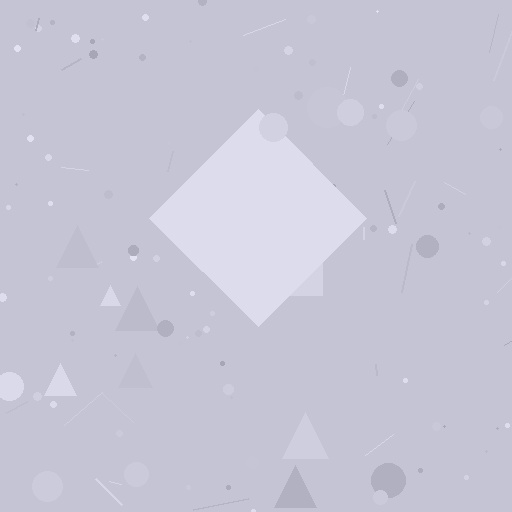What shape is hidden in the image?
A diamond is hidden in the image.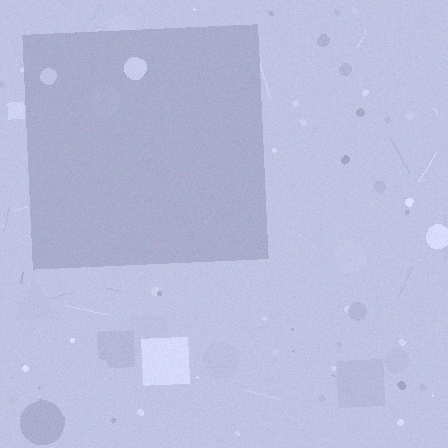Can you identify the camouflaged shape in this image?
The camouflaged shape is a square.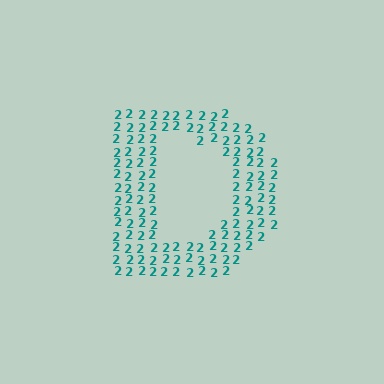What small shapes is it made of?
It is made of small digit 2's.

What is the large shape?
The large shape is the letter D.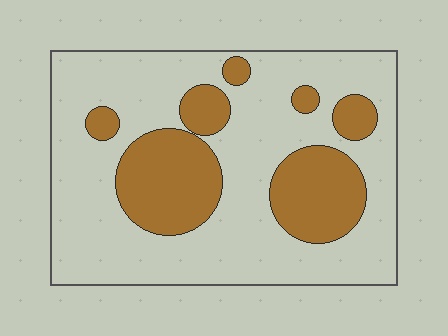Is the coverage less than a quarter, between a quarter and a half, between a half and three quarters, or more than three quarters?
Between a quarter and a half.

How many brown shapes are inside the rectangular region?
7.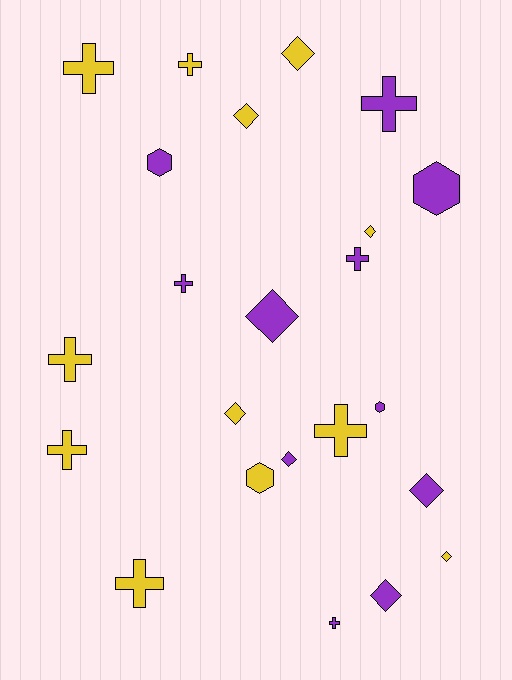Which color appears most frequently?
Yellow, with 12 objects.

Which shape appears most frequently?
Cross, with 10 objects.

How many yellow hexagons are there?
There is 1 yellow hexagon.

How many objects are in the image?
There are 23 objects.